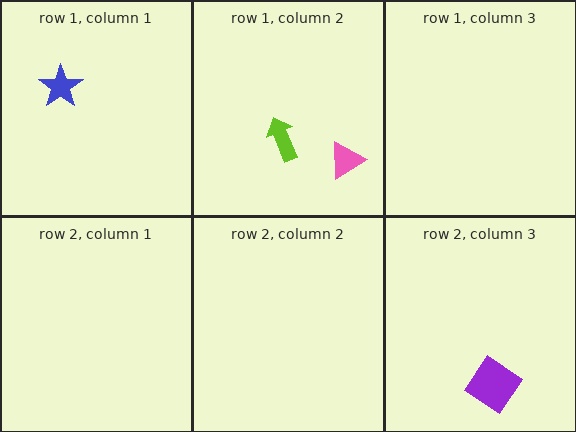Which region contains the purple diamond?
The row 2, column 3 region.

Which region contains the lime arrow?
The row 1, column 2 region.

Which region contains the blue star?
The row 1, column 1 region.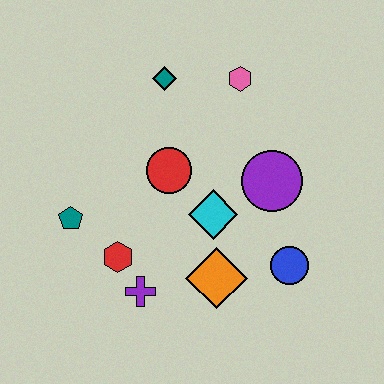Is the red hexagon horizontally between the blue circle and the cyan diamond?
No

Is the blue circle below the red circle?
Yes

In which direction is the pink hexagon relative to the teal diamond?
The pink hexagon is to the right of the teal diamond.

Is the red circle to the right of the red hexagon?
Yes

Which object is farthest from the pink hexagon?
The purple cross is farthest from the pink hexagon.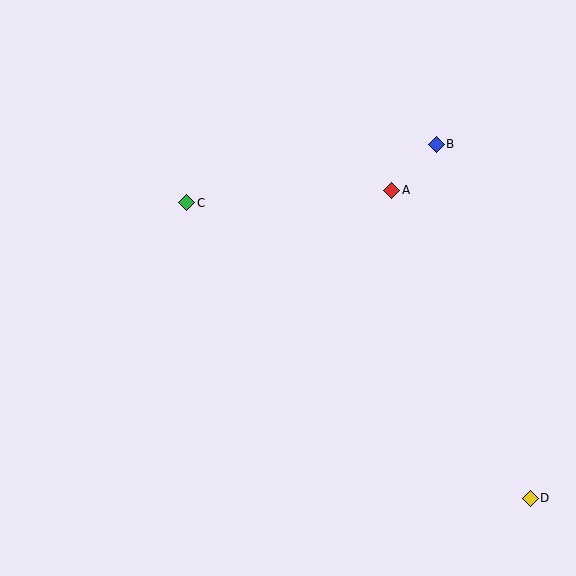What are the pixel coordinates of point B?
Point B is at (436, 144).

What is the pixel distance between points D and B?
The distance between D and B is 366 pixels.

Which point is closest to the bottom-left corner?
Point C is closest to the bottom-left corner.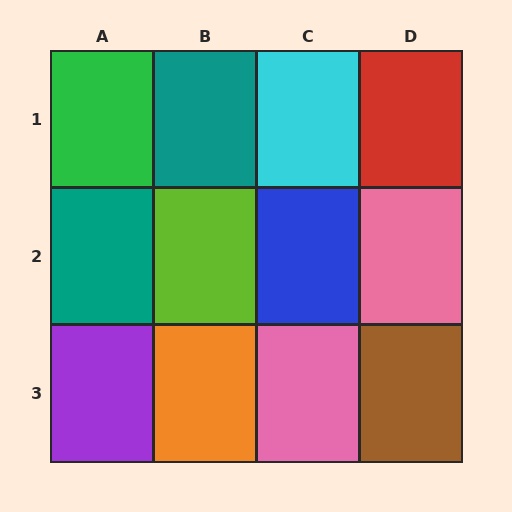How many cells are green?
1 cell is green.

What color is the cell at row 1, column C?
Cyan.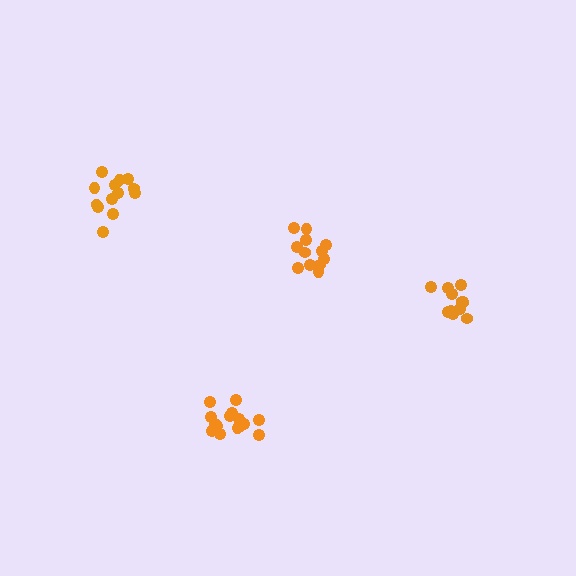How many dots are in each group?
Group 1: 15 dots, Group 2: 13 dots, Group 3: 13 dots, Group 4: 12 dots (53 total).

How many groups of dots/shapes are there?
There are 4 groups.